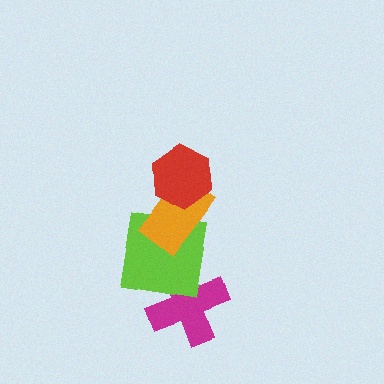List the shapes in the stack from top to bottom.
From top to bottom: the red hexagon, the orange rectangle, the lime square, the magenta cross.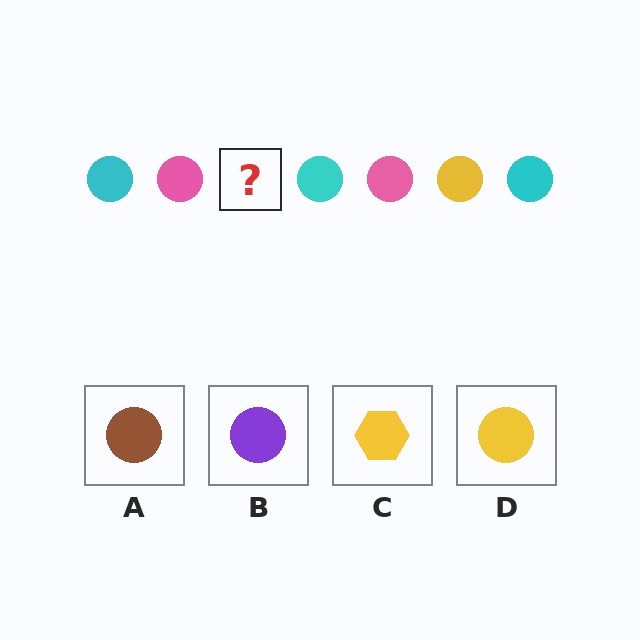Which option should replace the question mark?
Option D.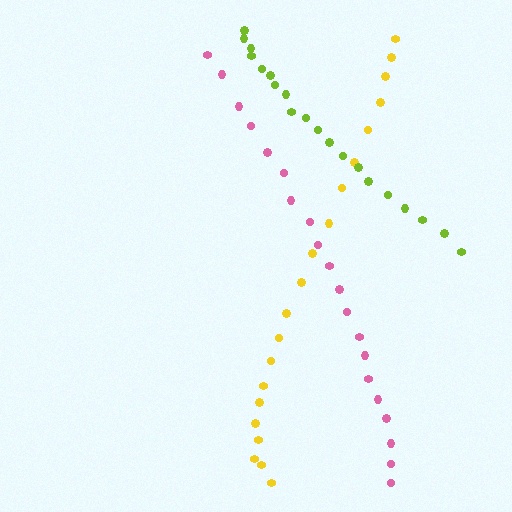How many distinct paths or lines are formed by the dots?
There are 3 distinct paths.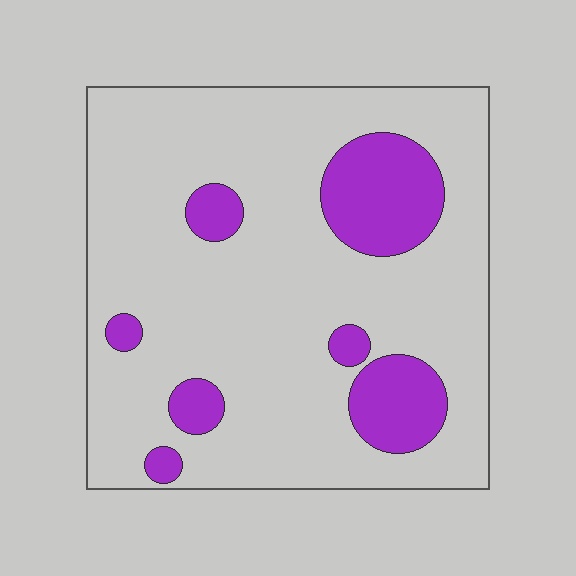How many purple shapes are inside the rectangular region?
7.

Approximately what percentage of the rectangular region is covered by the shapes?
Approximately 20%.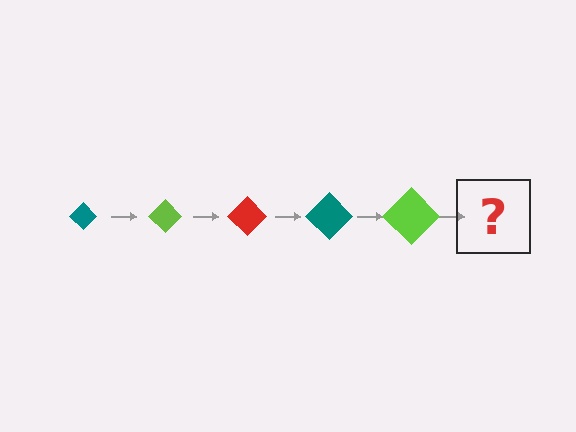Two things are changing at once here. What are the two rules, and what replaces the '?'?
The two rules are that the diamond grows larger each step and the color cycles through teal, lime, and red. The '?' should be a red diamond, larger than the previous one.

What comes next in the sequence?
The next element should be a red diamond, larger than the previous one.